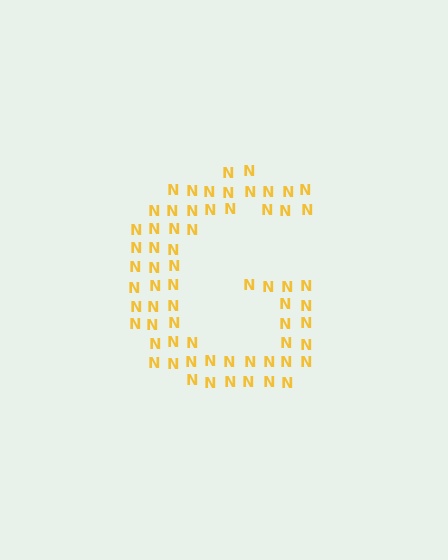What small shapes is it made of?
It is made of small letter N's.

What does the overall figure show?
The overall figure shows the letter G.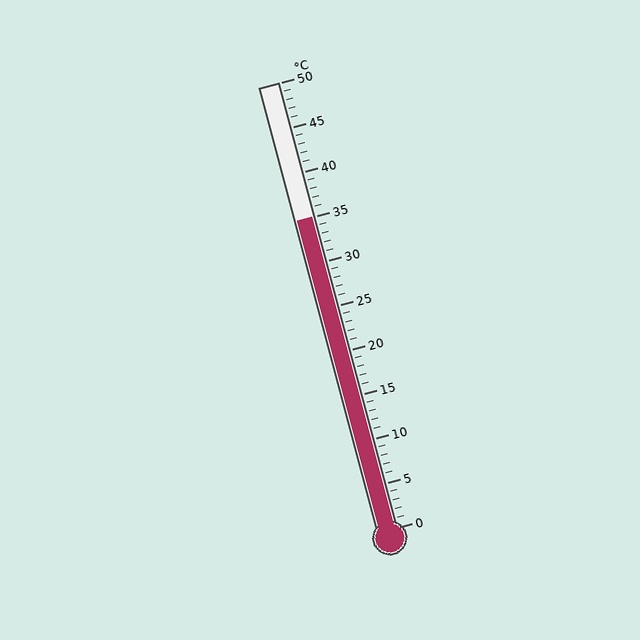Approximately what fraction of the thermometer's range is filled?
The thermometer is filled to approximately 70% of its range.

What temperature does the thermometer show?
The thermometer shows approximately 35°C.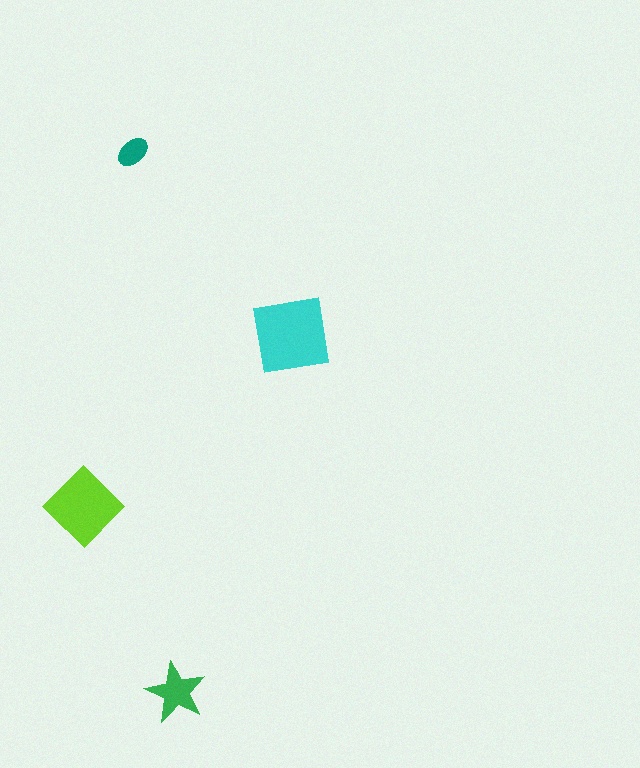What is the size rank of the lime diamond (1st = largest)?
2nd.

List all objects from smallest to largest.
The teal ellipse, the green star, the lime diamond, the cyan square.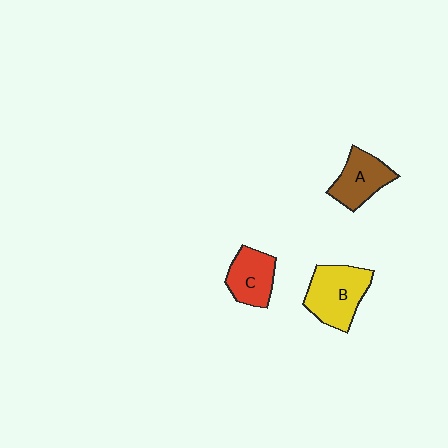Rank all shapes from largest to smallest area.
From largest to smallest: B (yellow), A (brown), C (red).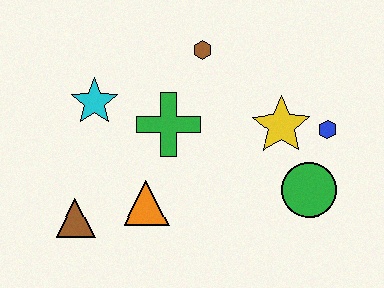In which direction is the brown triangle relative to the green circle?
The brown triangle is to the left of the green circle.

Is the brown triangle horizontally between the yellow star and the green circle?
No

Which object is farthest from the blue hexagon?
The brown triangle is farthest from the blue hexagon.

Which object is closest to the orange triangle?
The brown triangle is closest to the orange triangle.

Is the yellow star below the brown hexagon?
Yes